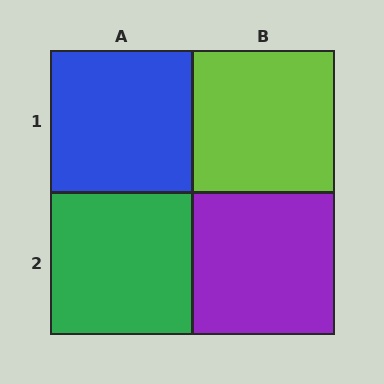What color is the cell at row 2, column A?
Green.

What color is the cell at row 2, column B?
Purple.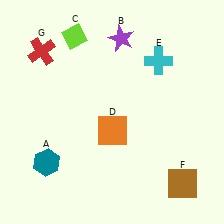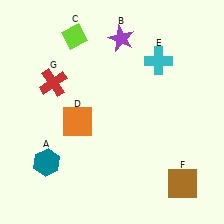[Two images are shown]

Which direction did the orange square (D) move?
The orange square (D) moved left.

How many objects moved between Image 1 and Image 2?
2 objects moved between the two images.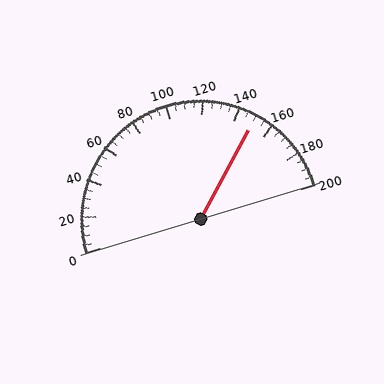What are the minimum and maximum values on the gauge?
The gauge ranges from 0 to 200.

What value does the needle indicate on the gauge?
The needle indicates approximately 150.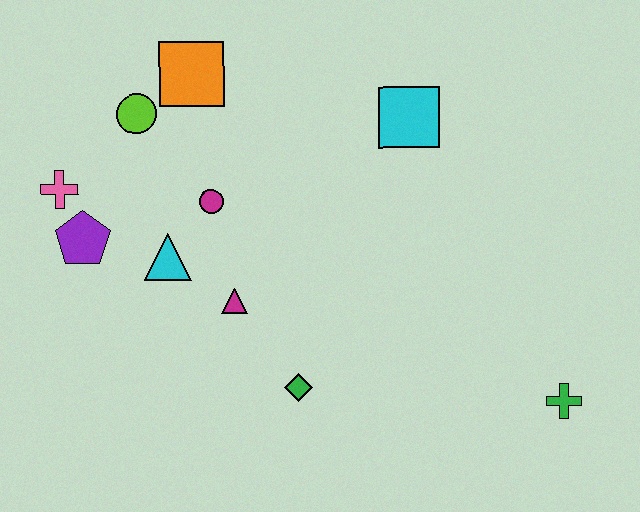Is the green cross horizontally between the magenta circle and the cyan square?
No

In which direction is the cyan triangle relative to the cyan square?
The cyan triangle is to the left of the cyan square.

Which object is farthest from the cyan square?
The pink cross is farthest from the cyan square.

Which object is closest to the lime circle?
The orange square is closest to the lime circle.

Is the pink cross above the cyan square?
No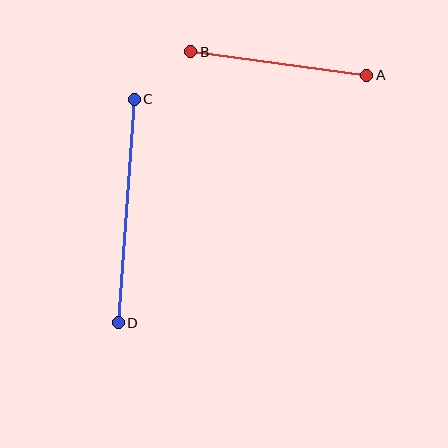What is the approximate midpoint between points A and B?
The midpoint is at approximately (279, 64) pixels.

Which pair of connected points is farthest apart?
Points C and D are farthest apart.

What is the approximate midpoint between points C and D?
The midpoint is at approximately (126, 211) pixels.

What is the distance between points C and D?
The distance is approximately 224 pixels.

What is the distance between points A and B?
The distance is approximately 178 pixels.